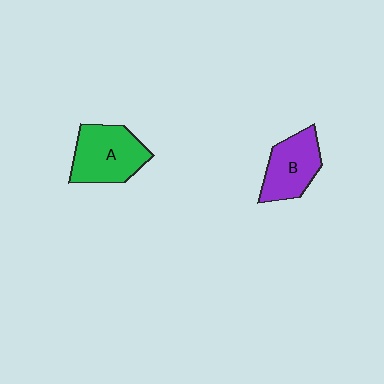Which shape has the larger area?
Shape A (green).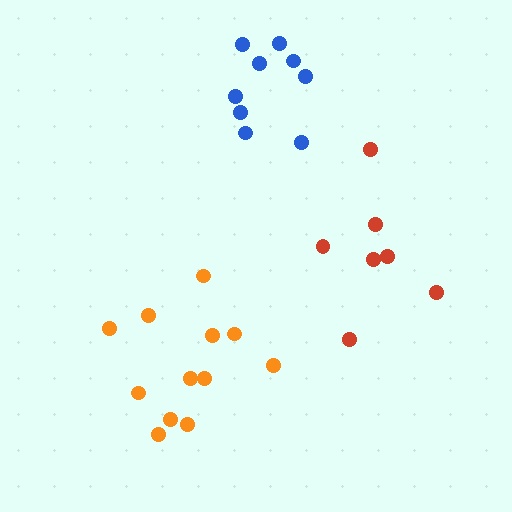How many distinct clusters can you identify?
There are 3 distinct clusters.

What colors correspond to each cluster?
The clusters are colored: blue, orange, red.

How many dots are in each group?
Group 1: 9 dots, Group 2: 12 dots, Group 3: 7 dots (28 total).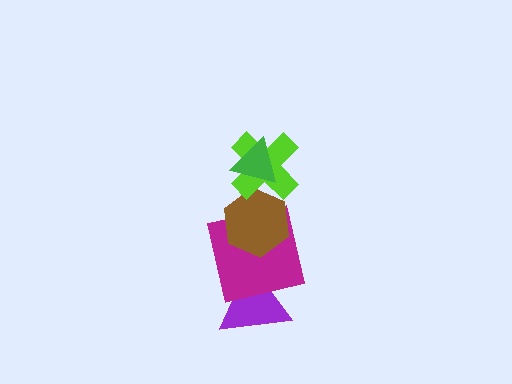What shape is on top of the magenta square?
The brown hexagon is on top of the magenta square.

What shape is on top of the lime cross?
The green triangle is on top of the lime cross.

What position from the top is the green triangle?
The green triangle is 1st from the top.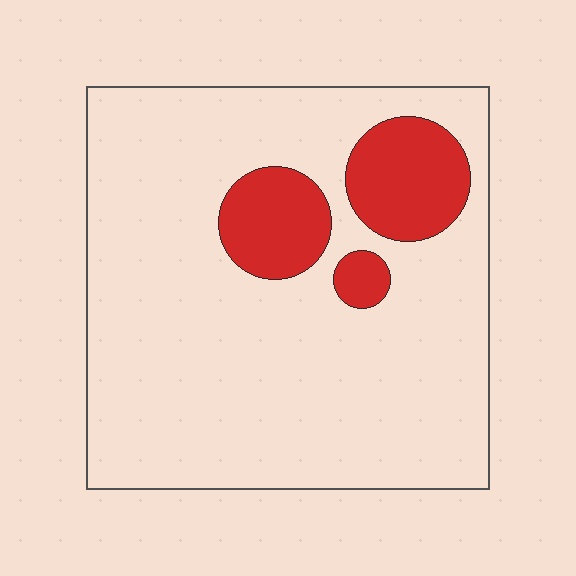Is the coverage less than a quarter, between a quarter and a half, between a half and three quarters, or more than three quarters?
Less than a quarter.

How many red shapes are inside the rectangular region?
3.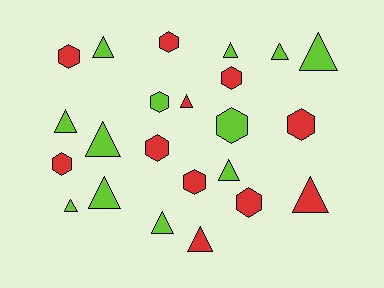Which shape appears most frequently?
Triangle, with 13 objects.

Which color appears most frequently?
Lime, with 12 objects.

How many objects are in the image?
There are 23 objects.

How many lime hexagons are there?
There are 2 lime hexagons.